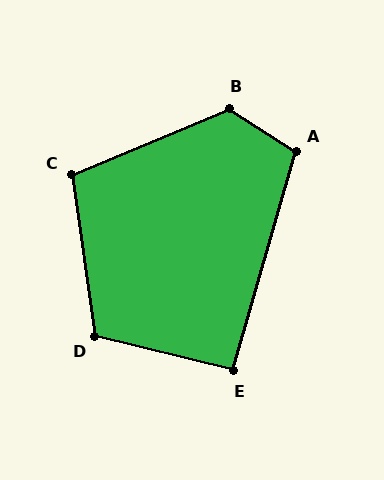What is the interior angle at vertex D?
Approximately 112 degrees (obtuse).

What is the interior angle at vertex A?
Approximately 107 degrees (obtuse).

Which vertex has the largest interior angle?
B, at approximately 124 degrees.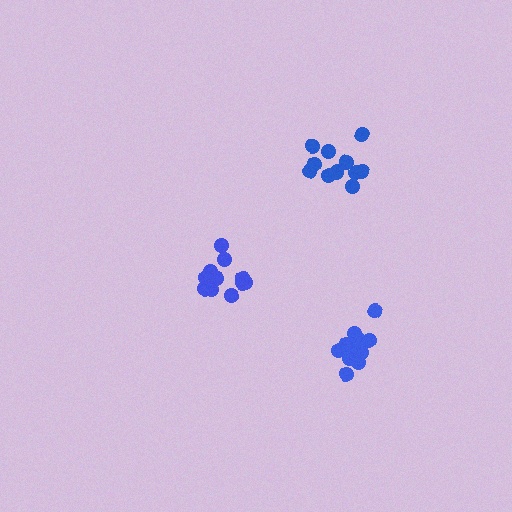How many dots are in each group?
Group 1: 13 dots, Group 2: 13 dots, Group 3: 12 dots (38 total).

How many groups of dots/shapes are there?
There are 3 groups.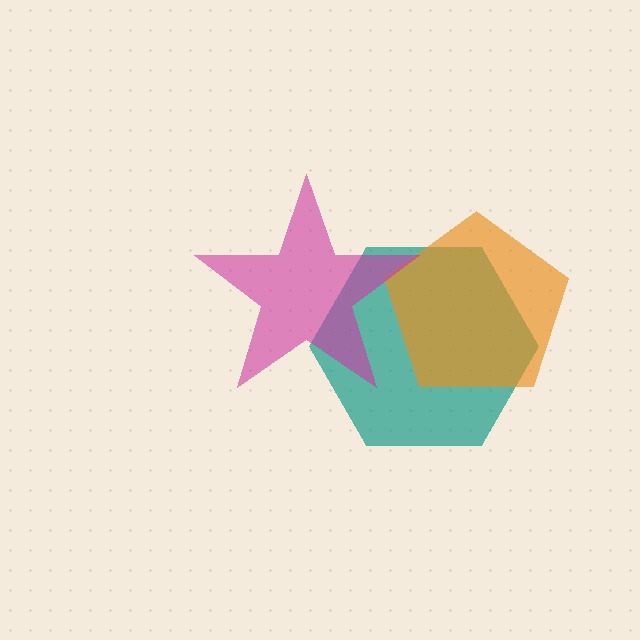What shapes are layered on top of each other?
The layered shapes are: a teal hexagon, an orange pentagon, a magenta star.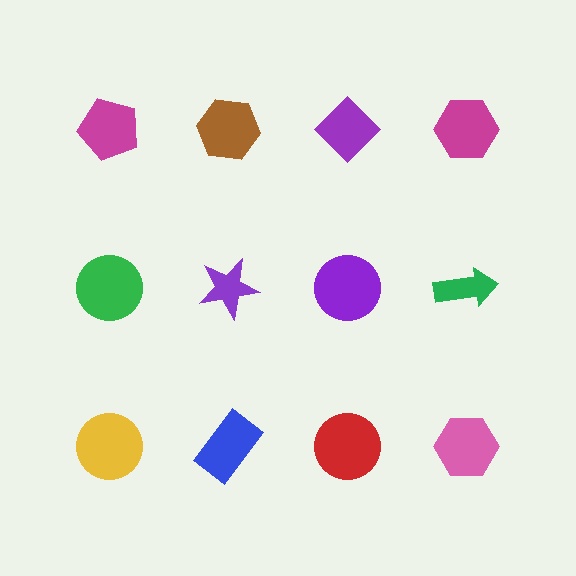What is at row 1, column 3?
A purple diamond.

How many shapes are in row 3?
4 shapes.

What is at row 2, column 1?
A green circle.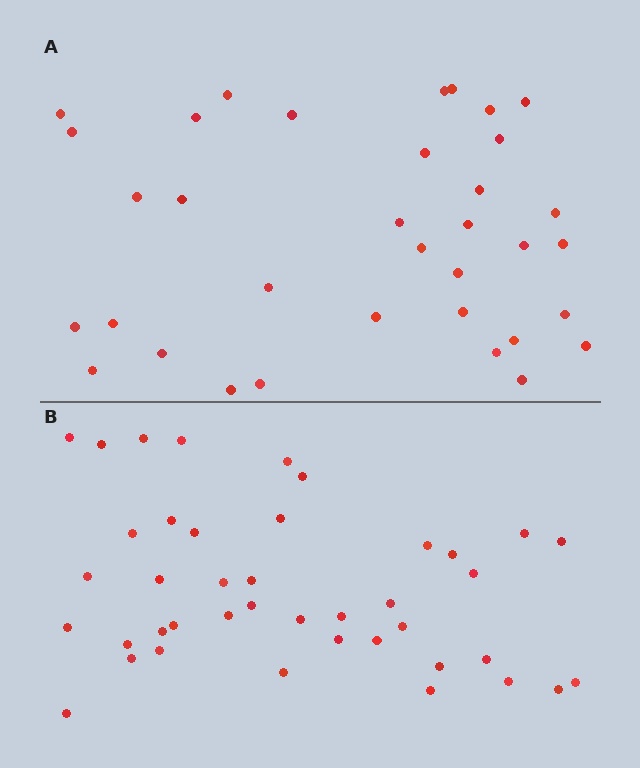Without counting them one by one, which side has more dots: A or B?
Region B (the bottom region) has more dots.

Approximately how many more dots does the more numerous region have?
Region B has about 6 more dots than region A.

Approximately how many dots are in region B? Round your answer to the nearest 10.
About 40 dots. (The exact count is 41, which rounds to 40.)